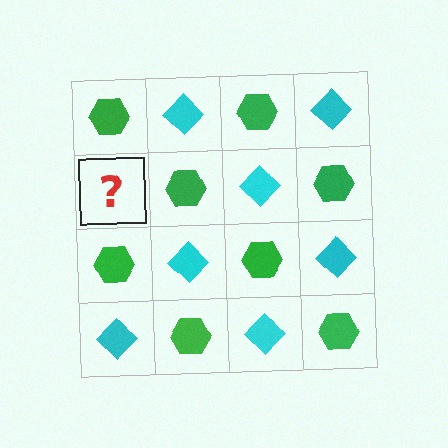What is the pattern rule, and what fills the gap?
The rule is that it alternates green hexagon and cyan diamond in a checkerboard pattern. The gap should be filled with a cyan diamond.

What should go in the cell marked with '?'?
The missing cell should contain a cyan diamond.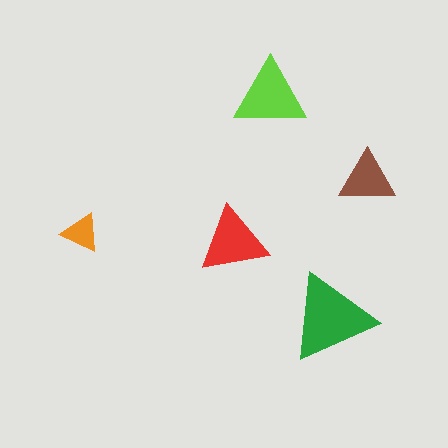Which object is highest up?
The lime triangle is topmost.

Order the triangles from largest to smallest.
the green one, the lime one, the red one, the brown one, the orange one.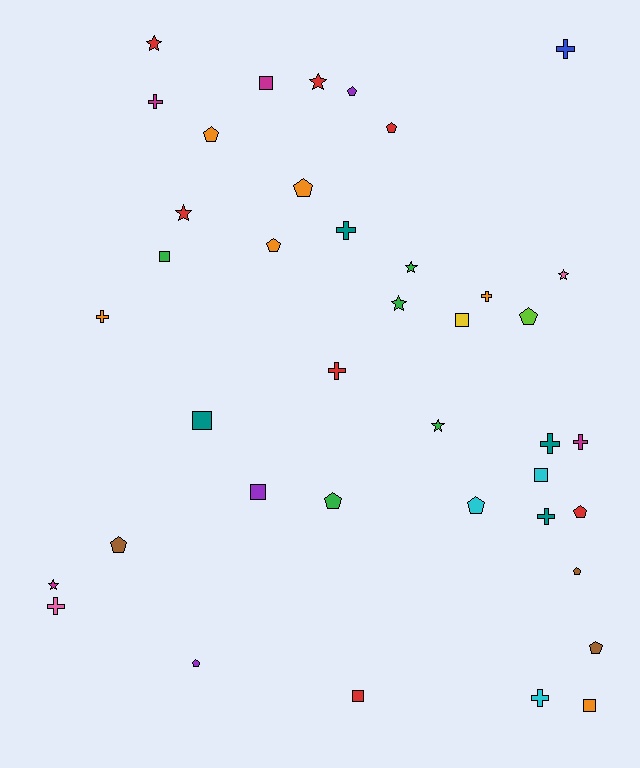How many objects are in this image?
There are 40 objects.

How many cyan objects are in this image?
There are 3 cyan objects.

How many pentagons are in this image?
There are 13 pentagons.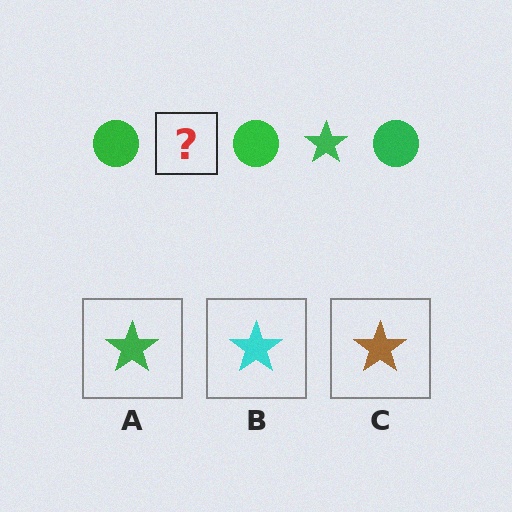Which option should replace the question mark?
Option A.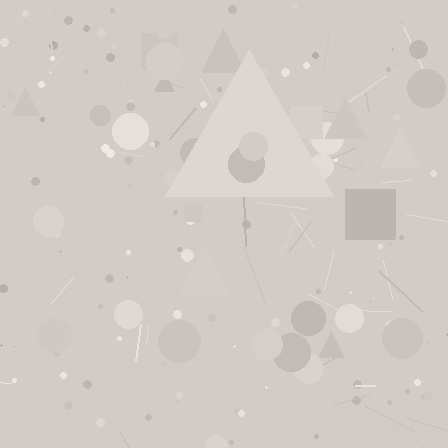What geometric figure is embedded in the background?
A triangle is embedded in the background.